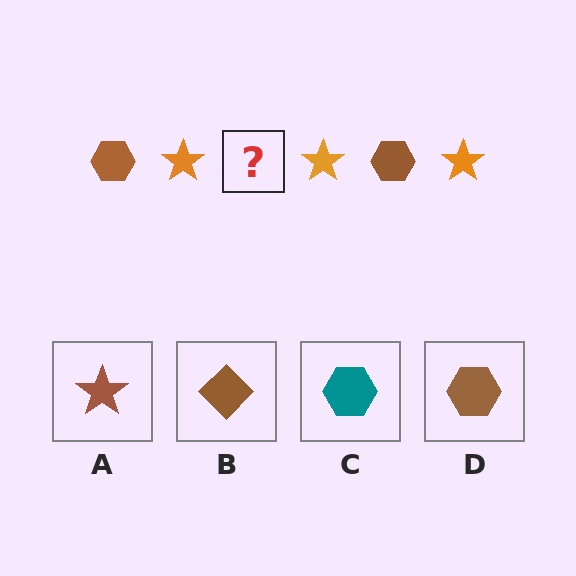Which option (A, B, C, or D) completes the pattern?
D.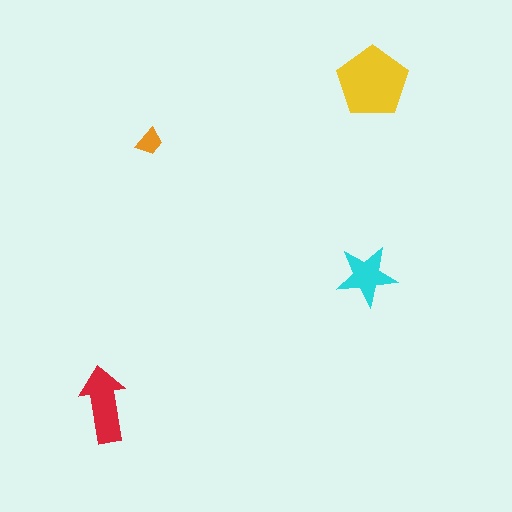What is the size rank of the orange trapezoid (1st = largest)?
4th.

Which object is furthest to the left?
The red arrow is leftmost.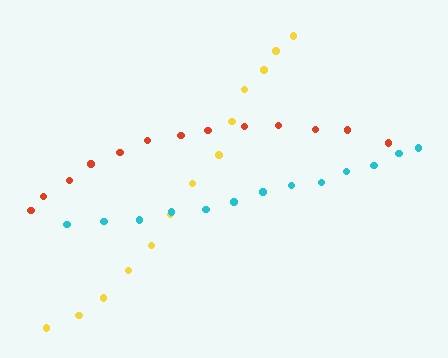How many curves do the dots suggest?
There are 3 distinct paths.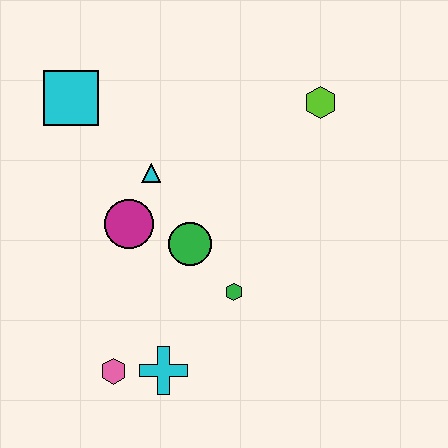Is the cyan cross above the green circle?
No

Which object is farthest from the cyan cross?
The lime hexagon is farthest from the cyan cross.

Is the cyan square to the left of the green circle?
Yes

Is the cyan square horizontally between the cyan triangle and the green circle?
No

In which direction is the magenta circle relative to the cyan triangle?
The magenta circle is below the cyan triangle.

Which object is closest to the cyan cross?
The pink hexagon is closest to the cyan cross.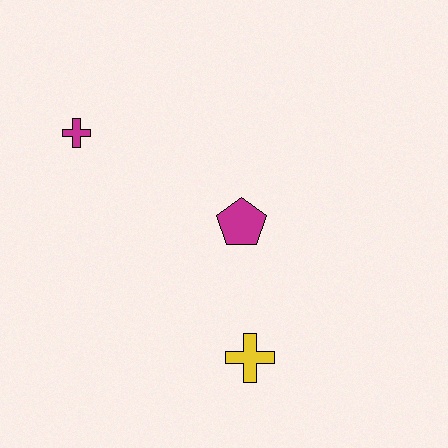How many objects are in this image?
There are 3 objects.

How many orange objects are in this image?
There are no orange objects.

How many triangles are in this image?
There are no triangles.